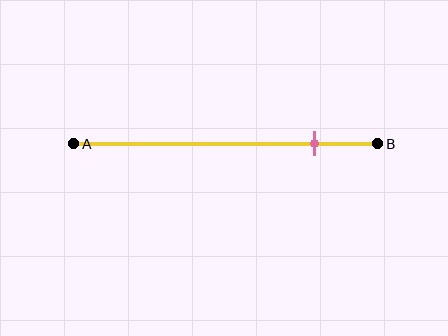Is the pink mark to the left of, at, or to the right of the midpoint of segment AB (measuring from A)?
The pink mark is to the right of the midpoint of segment AB.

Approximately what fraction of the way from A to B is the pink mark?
The pink mark is approximately 80% of the way from A to B.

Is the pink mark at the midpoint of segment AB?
No, the mark is at about 80% from A, not at the 50% midpoint.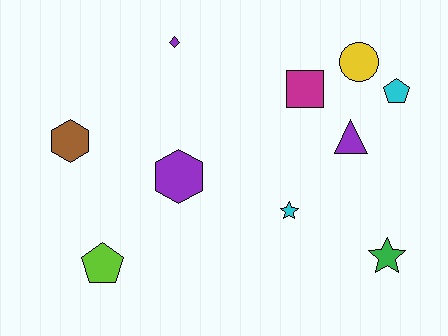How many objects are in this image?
There are 10 objects.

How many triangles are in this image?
There is 1 triangle.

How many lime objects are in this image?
There is 1 lime object.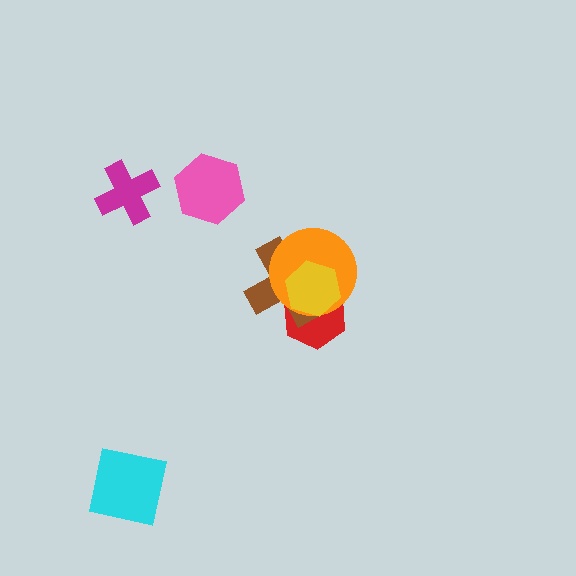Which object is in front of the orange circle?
The yellow hexagon is in front of the orange circle.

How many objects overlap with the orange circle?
3 objects overlap with the orange circle.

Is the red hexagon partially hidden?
Yes, it is partially covered by another shape.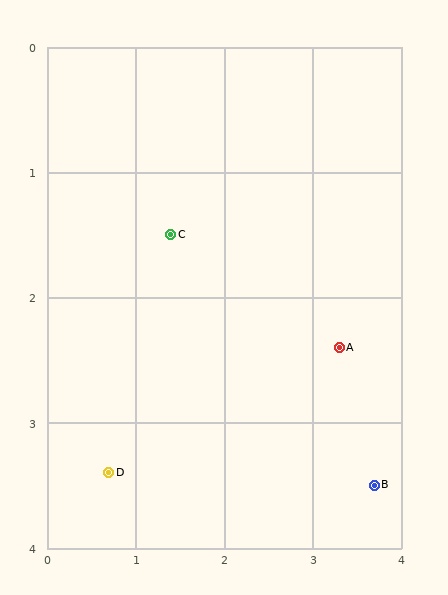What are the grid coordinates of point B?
Point B is at approximately (3.7, 3.5).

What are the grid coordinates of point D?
Point D is at approximately (0.7, 3.4).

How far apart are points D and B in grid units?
Points D and B are about 3.0 grid units apart.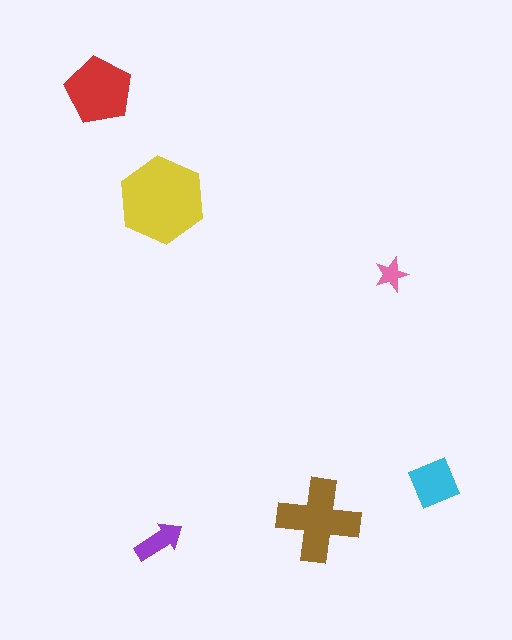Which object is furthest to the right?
The cyan square is rightmost.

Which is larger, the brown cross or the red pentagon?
The brown cross.